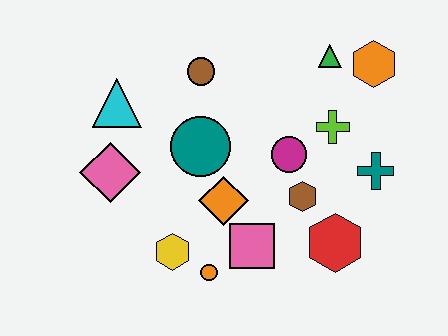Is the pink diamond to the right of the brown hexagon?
No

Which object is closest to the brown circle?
The teal circle is closest to the brown circle.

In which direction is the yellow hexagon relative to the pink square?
The yellow hexagon is to the left of the pink square.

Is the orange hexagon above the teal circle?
Yes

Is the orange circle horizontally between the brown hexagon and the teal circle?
Yes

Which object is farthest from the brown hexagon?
The cyan triangle is farthest from the brown hexagon.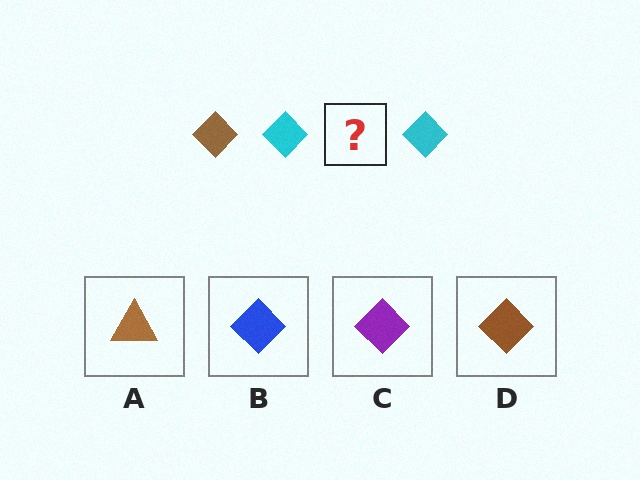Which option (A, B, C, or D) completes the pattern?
D.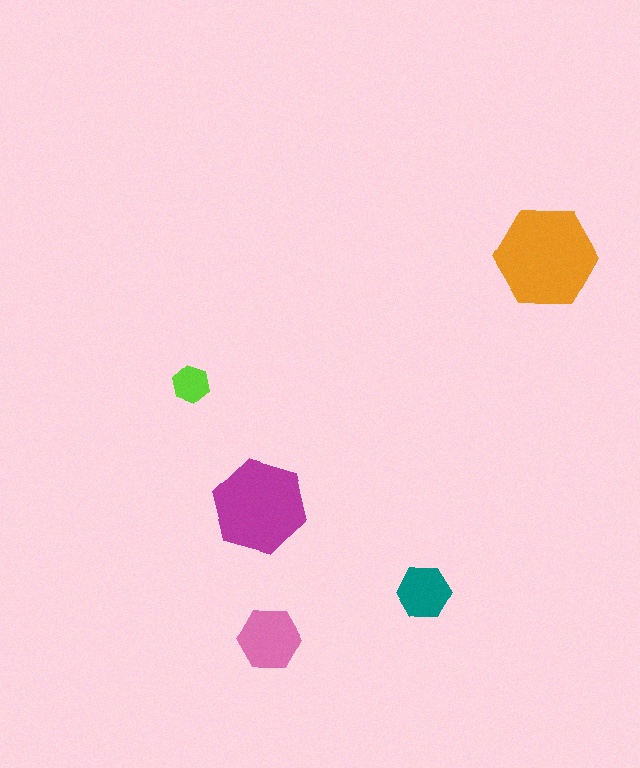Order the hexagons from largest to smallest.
the orange one, the magenta one, the pink one, the teal one, the lime one.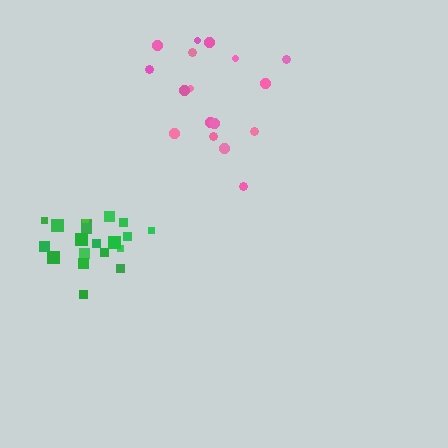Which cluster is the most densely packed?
Green.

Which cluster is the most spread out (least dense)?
Pink.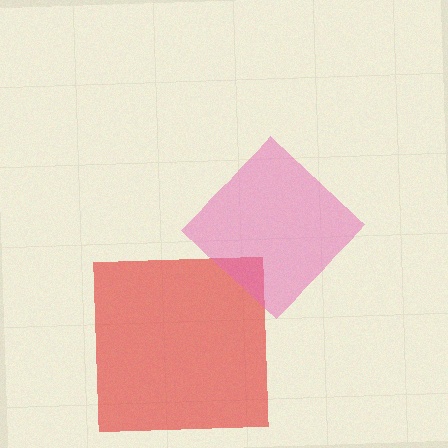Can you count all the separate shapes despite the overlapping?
Yes, there are 2 separate shapes.